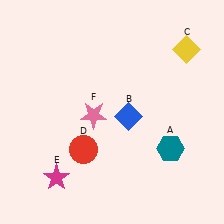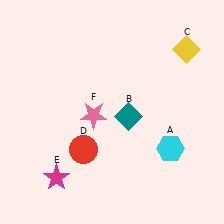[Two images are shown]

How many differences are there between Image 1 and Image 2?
There are 2 differences between the two images.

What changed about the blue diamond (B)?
In Image 1, B is blue. In Image 2, it changed to teal.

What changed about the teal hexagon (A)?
In Image 1, A is teal. In Image 2, it changed to cyan.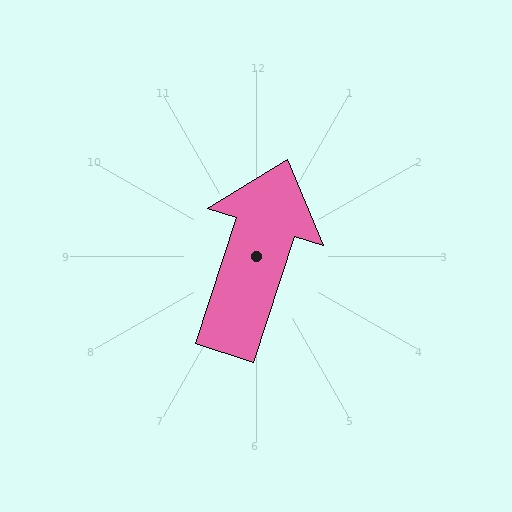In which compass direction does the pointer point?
North.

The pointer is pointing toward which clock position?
Roughly 1 o'clock.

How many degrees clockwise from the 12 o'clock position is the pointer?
Approximately 18 degrees.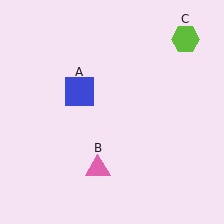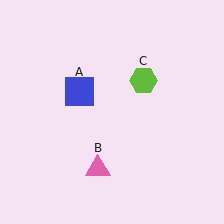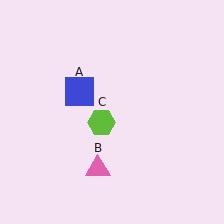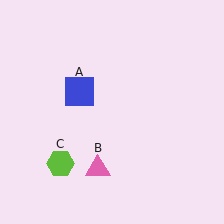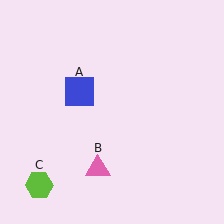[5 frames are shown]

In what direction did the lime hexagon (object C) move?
The lime hexagon (object C) moved down and to the left.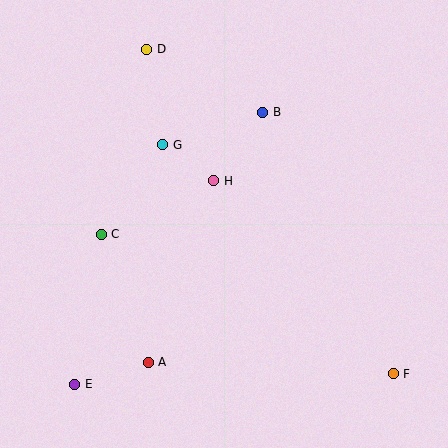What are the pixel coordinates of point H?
Point H is at (214, 181).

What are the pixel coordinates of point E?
Point E is at (75, 384).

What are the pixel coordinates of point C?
Point C is at (101, 234).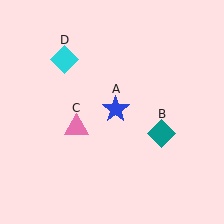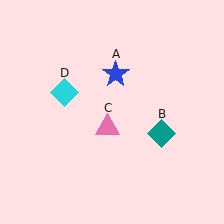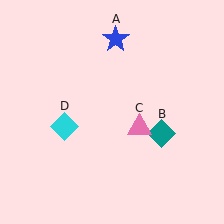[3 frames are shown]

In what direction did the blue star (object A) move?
The blue star (object A) moved up.